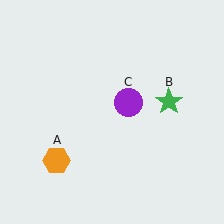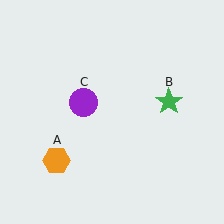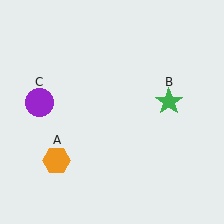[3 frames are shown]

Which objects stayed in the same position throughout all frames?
Orange hexagon (object A) and green star (object B) remained stationary.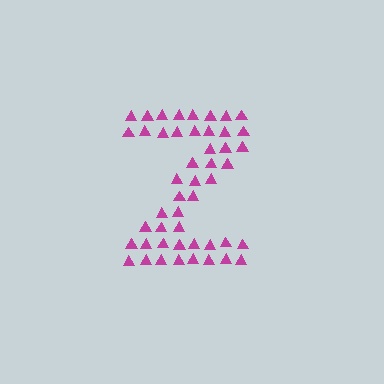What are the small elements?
The small elements are triangles.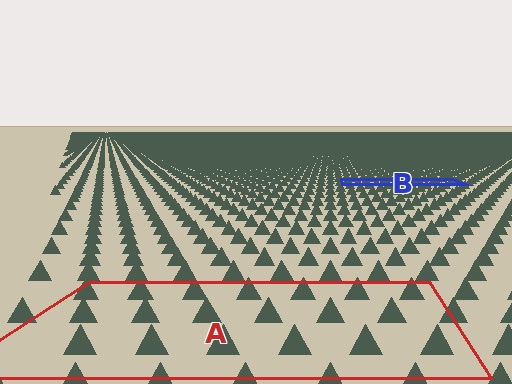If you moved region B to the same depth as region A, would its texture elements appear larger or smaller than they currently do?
They would appear larger. At a closer depth, the same texture elements are projected at a bigger on-screen size.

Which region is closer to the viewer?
Region A is closer. The texture elements there are larger and more spread out.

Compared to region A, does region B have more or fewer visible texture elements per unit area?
Region B has more texture elements per unit area — they are packed more densely because it is farther away.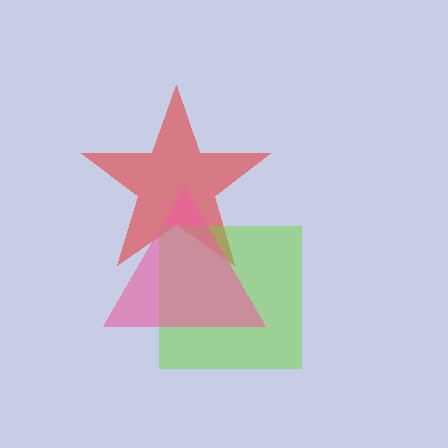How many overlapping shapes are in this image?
There are 3 overlapping shapes in the image.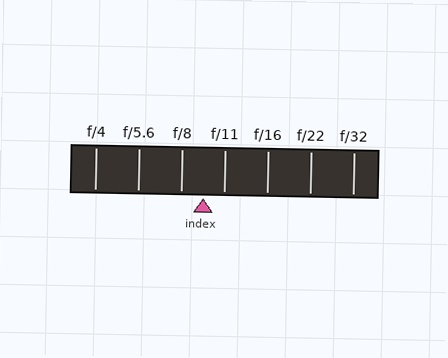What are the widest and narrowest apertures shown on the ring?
The widest aperture shown is f/4 and the narrowest is f/32.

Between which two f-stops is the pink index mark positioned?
The index mark is between f/8 and f/11.